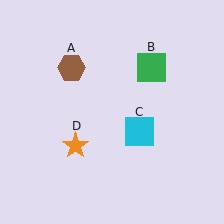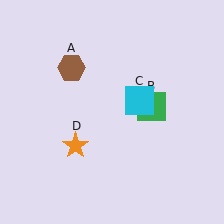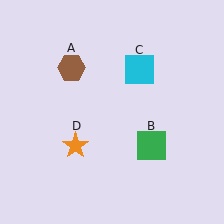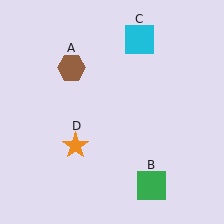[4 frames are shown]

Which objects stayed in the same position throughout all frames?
Brown hexagon (object A) and orange star (object D) remained stationary.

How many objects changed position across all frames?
2 objects changed position: green square (object B), cyan square (object C).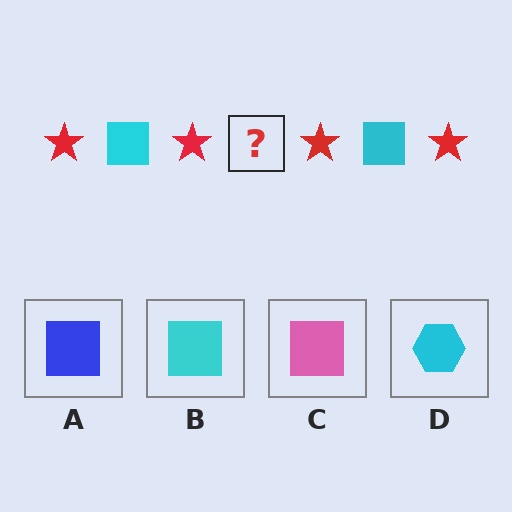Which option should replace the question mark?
Option B.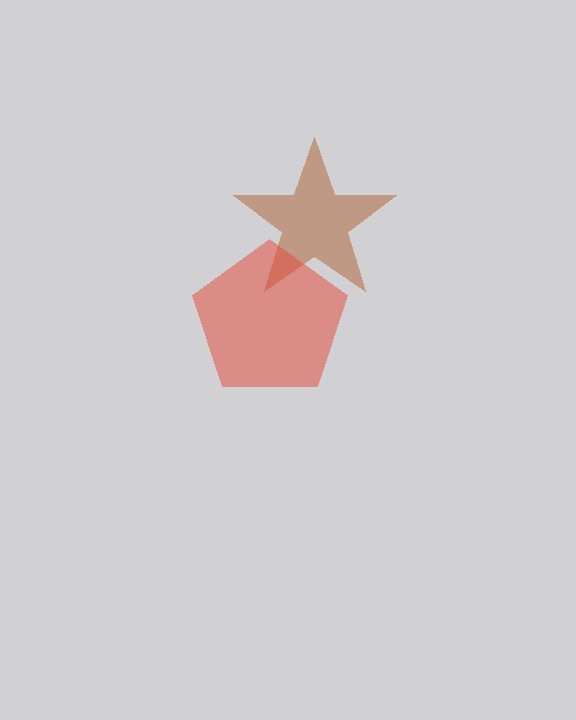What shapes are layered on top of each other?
The layered shapes are: a brown star, a red pentagon.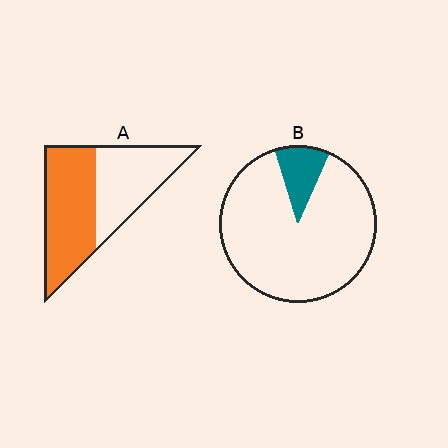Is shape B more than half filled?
No.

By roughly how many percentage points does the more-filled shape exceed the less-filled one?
By roughly 45 percentage points (A over B).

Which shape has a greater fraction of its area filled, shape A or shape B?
Shape A.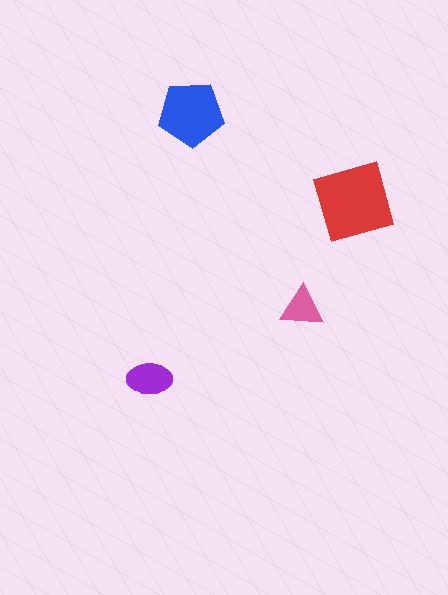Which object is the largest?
The red diamond.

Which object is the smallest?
The pink triangle.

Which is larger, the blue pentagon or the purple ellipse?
The blue pentagon.